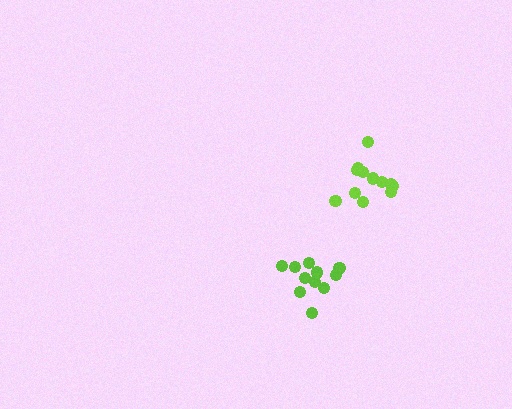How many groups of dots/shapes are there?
There are 2 groups.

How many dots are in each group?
Group 1: 12 dots, Group 2: 12 dots (24 total).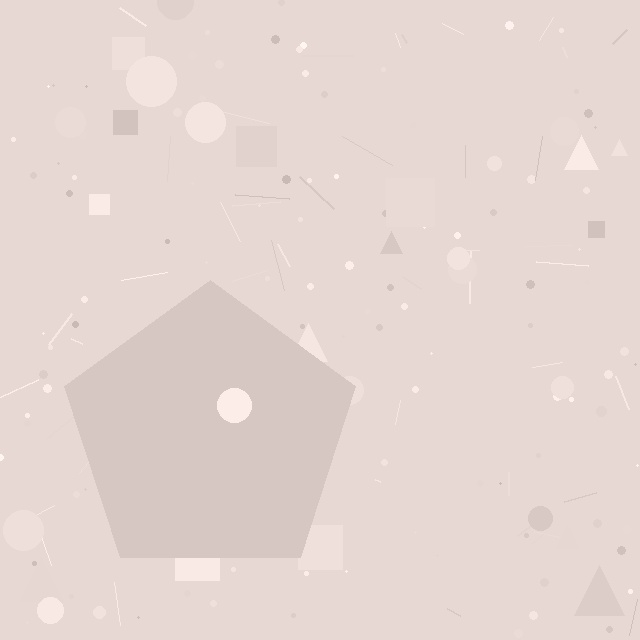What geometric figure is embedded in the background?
A pentagon is embedded in the background.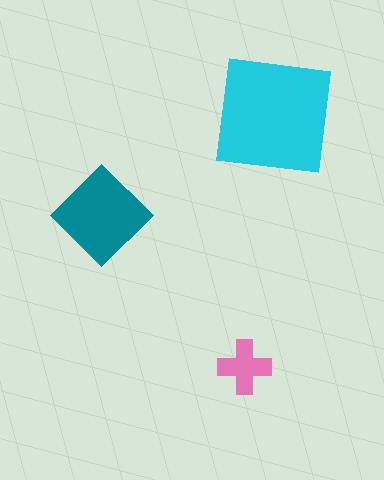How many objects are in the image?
There are 3 objects in the image.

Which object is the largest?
The cyan square.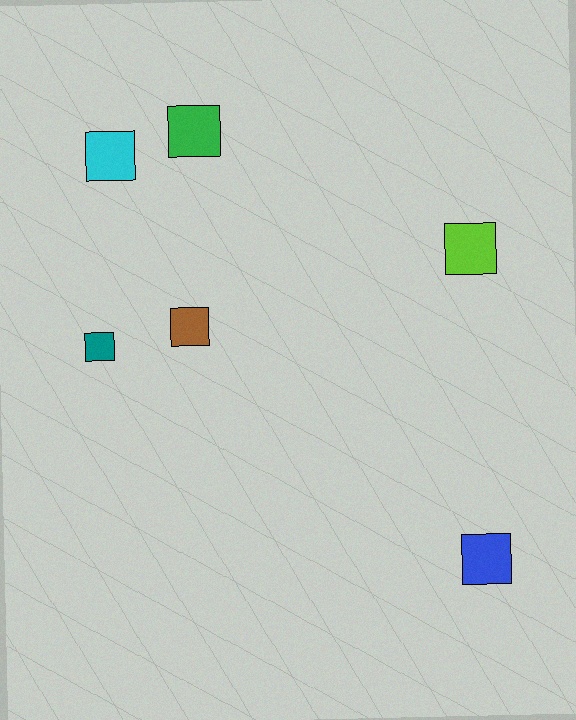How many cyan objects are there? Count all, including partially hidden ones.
There is 1 cyan object.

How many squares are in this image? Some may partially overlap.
There are 6 squares.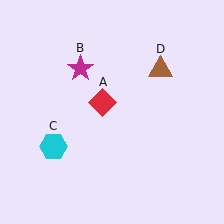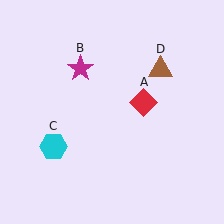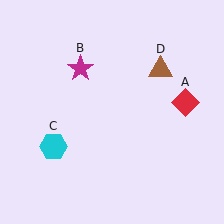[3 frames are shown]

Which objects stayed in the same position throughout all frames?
Magenta star (object B) and cyan hexagon (object C) and brown triangle (object D) remained stationary.